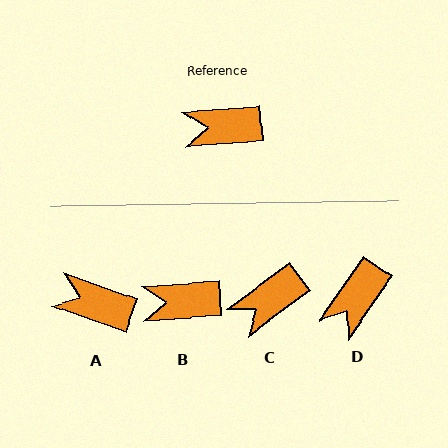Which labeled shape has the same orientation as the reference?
B.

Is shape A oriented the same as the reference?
No, it is off by about 24 degrees.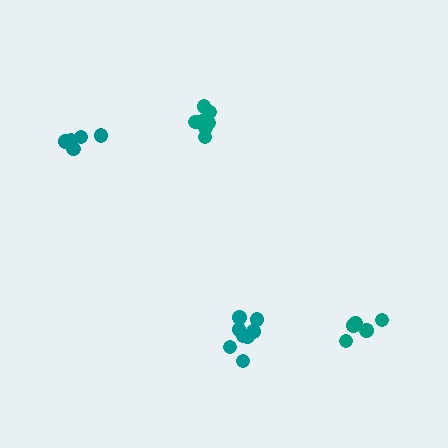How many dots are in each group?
Group 1: 8 dots, Group 2: 5 dots, Group 3: 5 dots, Group 4: 7 dots (25 total).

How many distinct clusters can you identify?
There are 4 distinct clusters.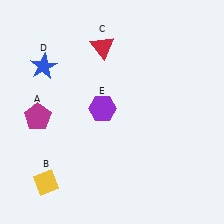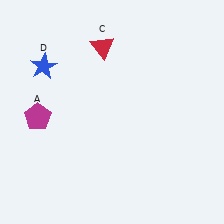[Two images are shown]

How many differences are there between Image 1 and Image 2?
There are 2 differences between the two images.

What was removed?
The yellow diamond (B), the purple hexagon (E) were removed in Image 2.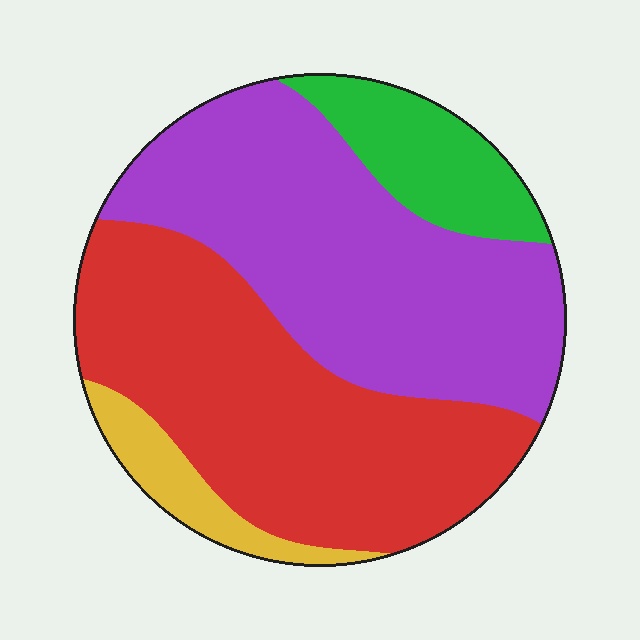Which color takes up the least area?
Yellow, at roughly 5%.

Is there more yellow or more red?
Red.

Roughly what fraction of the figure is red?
Red takes up about two fifths (2/5) of the figure.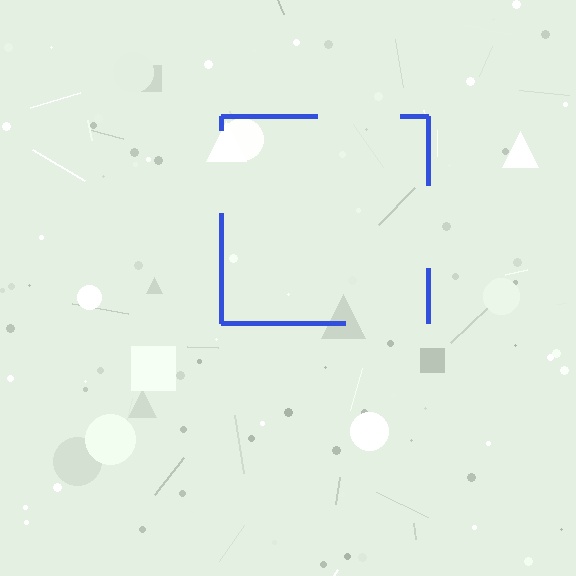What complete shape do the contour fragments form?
The contour fragments form a square.